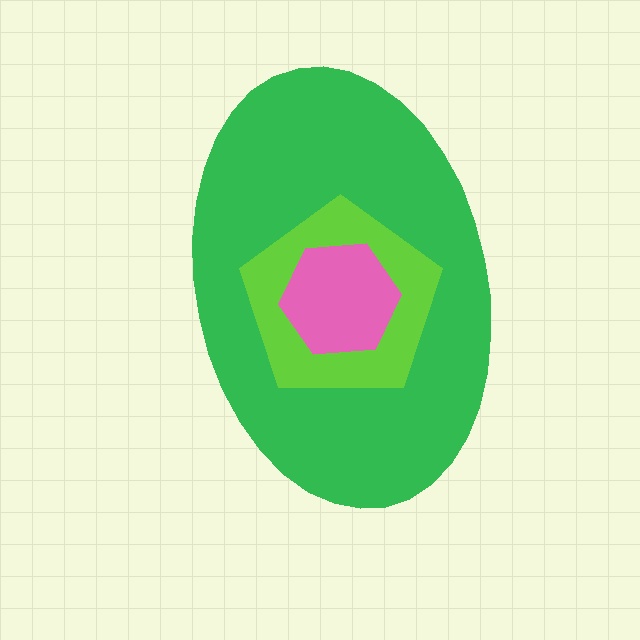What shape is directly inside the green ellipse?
The lime pentagon.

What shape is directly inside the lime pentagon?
The pink hexagon.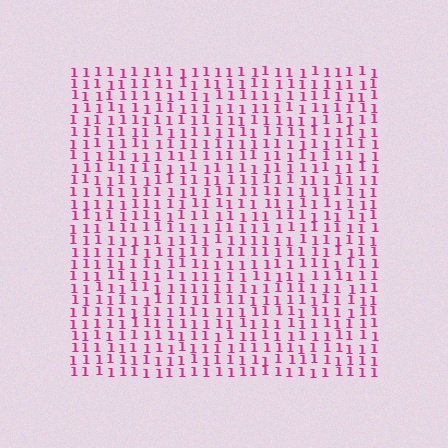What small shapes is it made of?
It is made of small digit 1's.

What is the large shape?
The large shape is a square.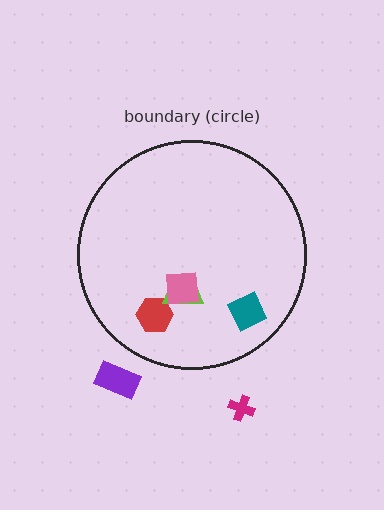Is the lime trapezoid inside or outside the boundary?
Inside.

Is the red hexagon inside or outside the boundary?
Inside.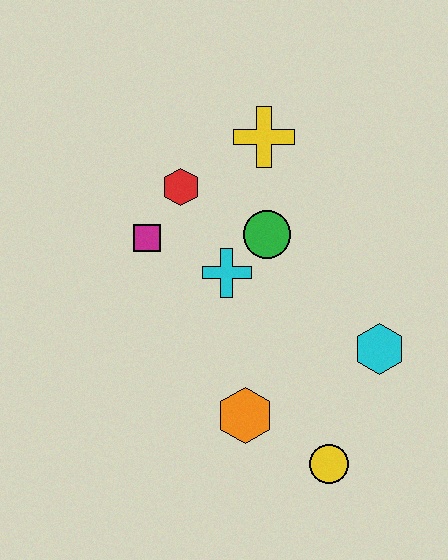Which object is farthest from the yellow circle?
The yellow cross is farthest from the yellow circle.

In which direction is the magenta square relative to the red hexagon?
The magenta square is below the red hexagon.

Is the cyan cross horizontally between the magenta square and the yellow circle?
Yes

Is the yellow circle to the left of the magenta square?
No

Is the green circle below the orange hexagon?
No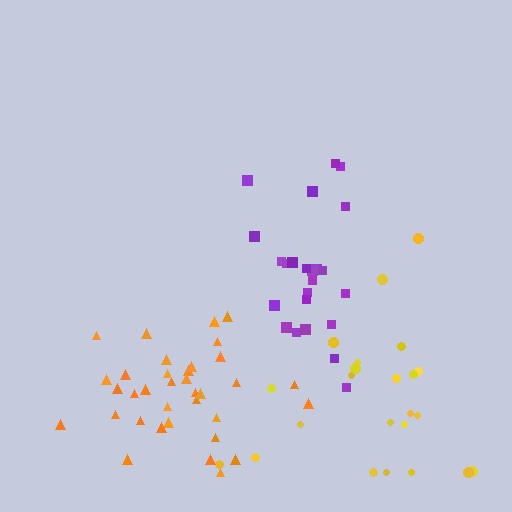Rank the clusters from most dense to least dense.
orange, purple, yellow.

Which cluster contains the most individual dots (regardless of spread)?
Orange (35).